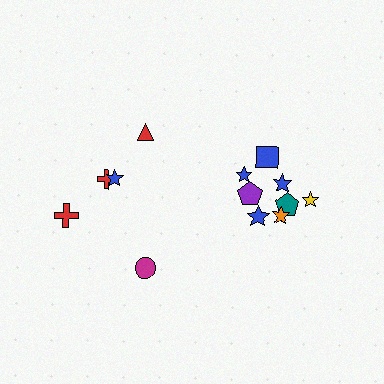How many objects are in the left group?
There are 5 objects.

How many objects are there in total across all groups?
There are 13 objects.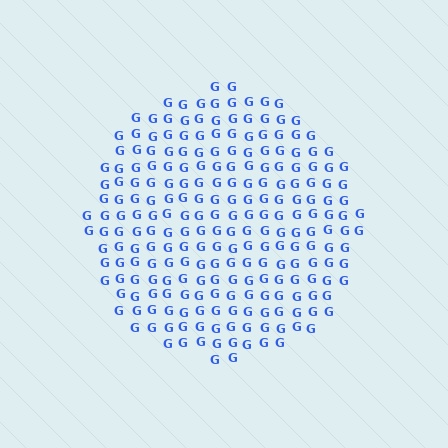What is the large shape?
The large shape is a circle.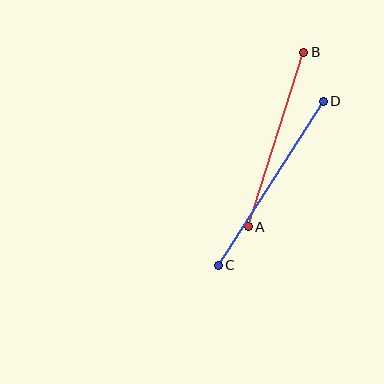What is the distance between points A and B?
The distance is approximately 183 pixels.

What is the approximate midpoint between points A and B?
The midpoint is at approximately (276, 140) pixels.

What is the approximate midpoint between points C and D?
The midpoint is at approximately (271, 183) pixels.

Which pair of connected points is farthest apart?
Points C and D are farthest apart.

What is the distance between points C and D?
The distance is approximately 195 pixels.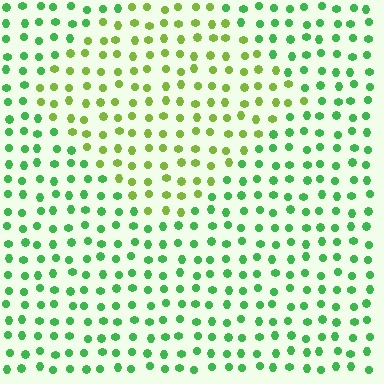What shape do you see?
I see a diamond.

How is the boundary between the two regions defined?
The boundary is defined purely by a slight shift in hue (about 40 degrees). Spacing, size, and orientation are identical on both sides.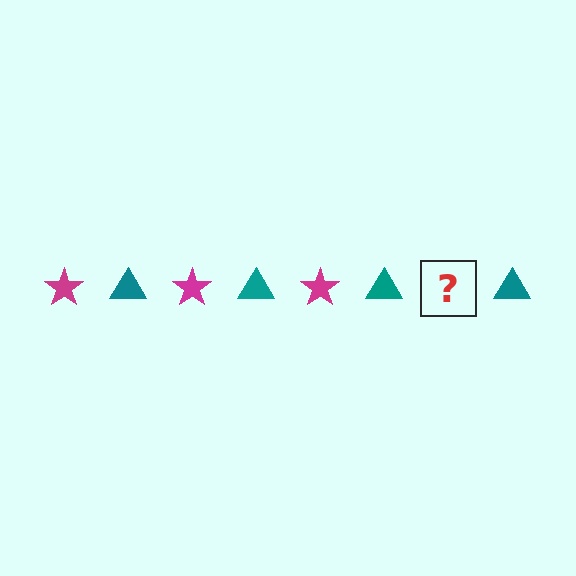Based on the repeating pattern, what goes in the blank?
The blank should be a magenta star.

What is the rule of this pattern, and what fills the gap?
The rule is that the pattern alternates between magenta star and teal triangle. The gap should be filled with a magenta star.